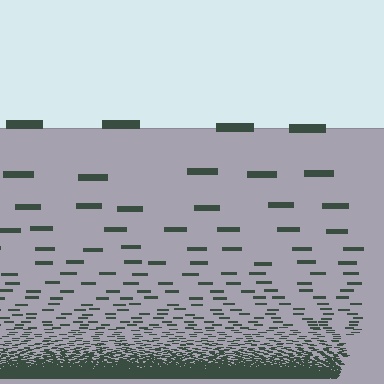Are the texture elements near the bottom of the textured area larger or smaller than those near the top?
Smaller. The gradient is inverted — elements near the bottom are smaller and denser.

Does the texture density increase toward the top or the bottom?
Density increases toward the bottom.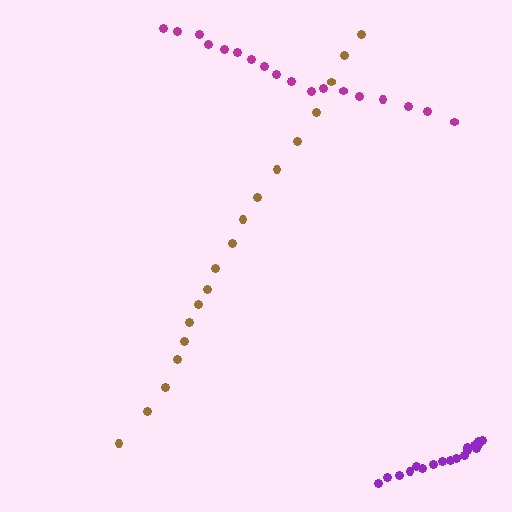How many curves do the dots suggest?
There are 3 distinct paths.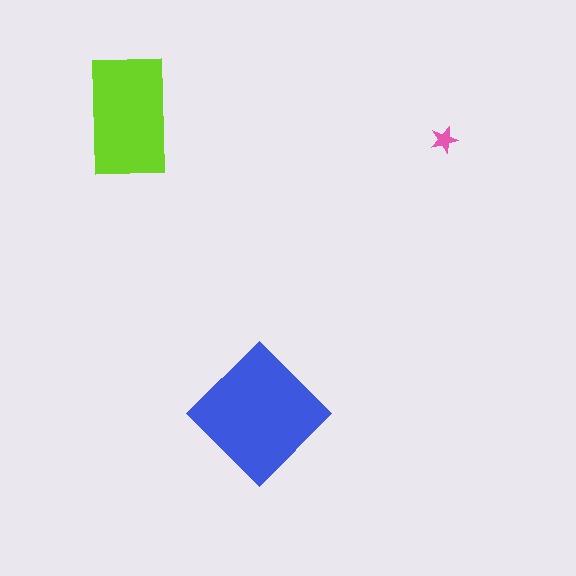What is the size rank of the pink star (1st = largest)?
3rd.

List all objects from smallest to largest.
The pink star, the lime rectangle, the blue diamond.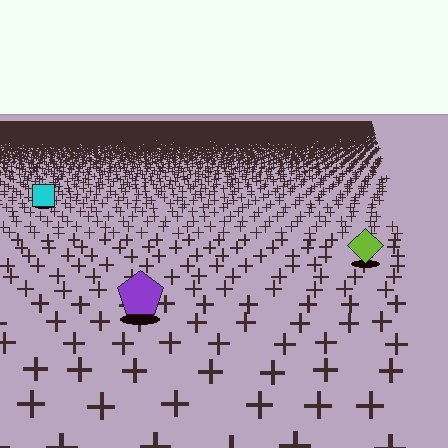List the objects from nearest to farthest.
From nearest to farthest: the purple pentagon, the lime diamond, the cyan square.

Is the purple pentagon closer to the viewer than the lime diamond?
Yes. The purple pentagon is closer — you can tell from the texture gradient: the ground texture is coarser near it.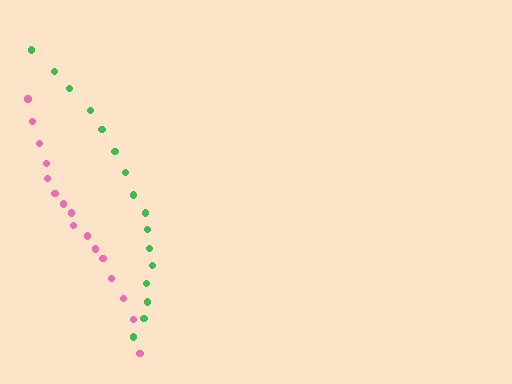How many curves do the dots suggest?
There are 2 distinct paths.